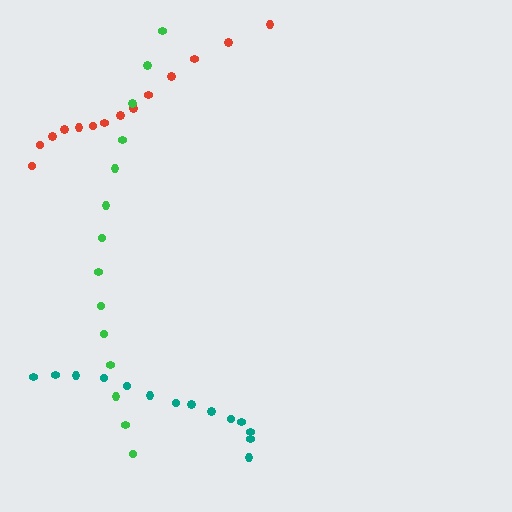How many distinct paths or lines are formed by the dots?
There are 3 distinct paths.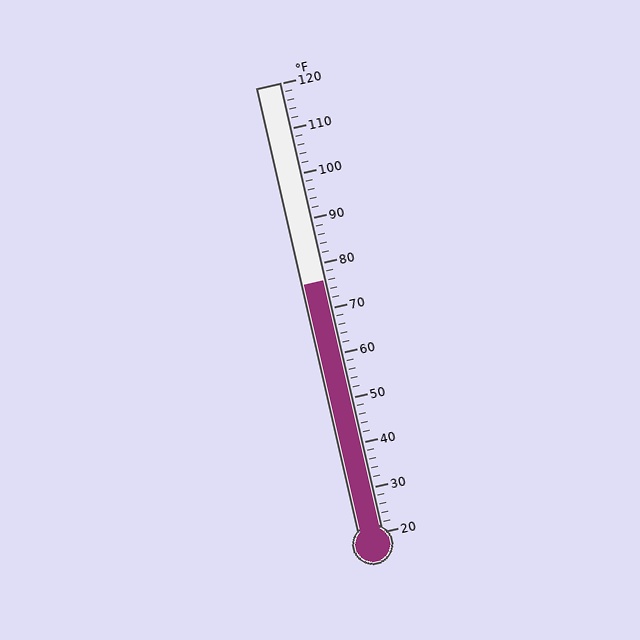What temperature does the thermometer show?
The thermometer shows approximately 76°F.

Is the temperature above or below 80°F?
The temperature is below 80°F.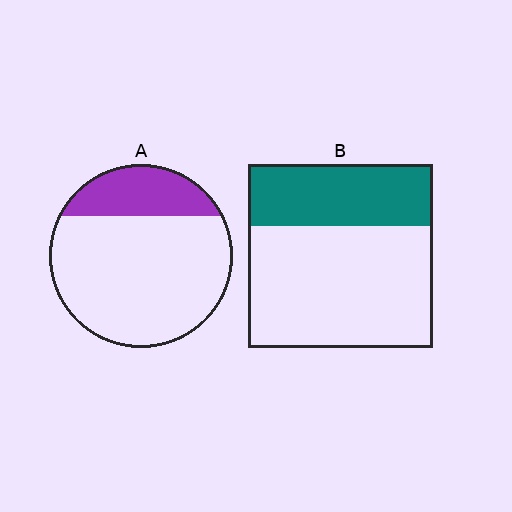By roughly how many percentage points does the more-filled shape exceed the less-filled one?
By roughly 10 percentage points (B over A).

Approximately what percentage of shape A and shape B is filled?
A is approximately 25% and B is approximately 35%.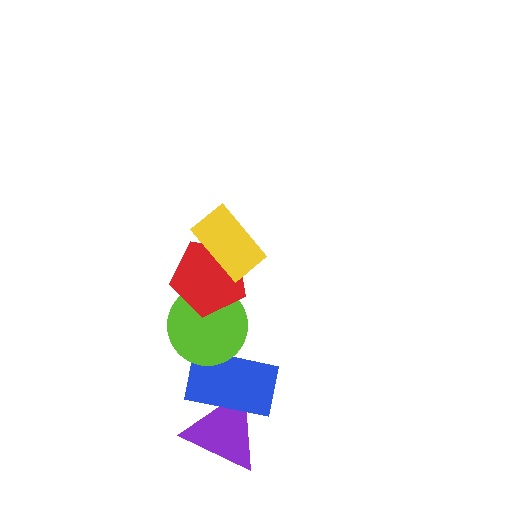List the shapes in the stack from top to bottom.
From top to bottom: the yellow rectangle, the red pentagon, the lime circle, the blue rectangle, the purple triangle.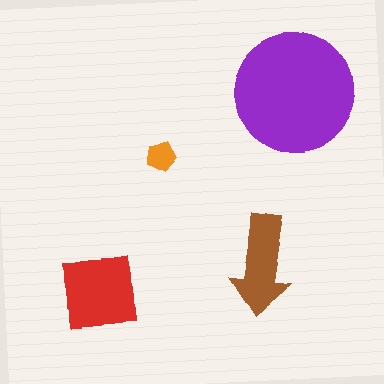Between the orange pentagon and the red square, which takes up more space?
The red square.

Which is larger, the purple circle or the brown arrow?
The purple circle.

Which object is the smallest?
The orange pentagon.